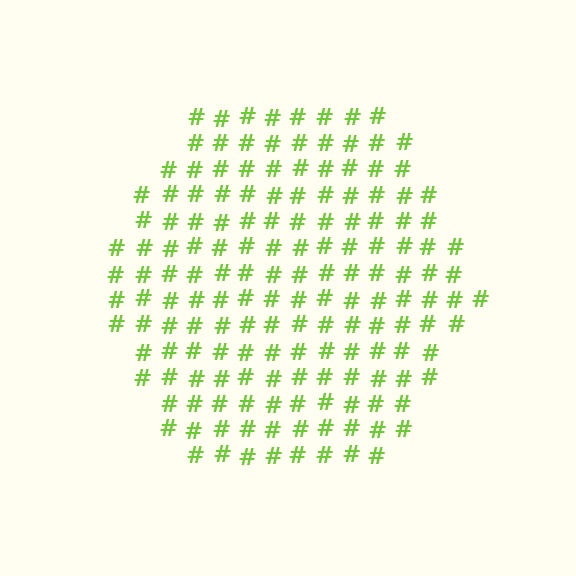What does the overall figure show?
The overall figure shows a hexagon.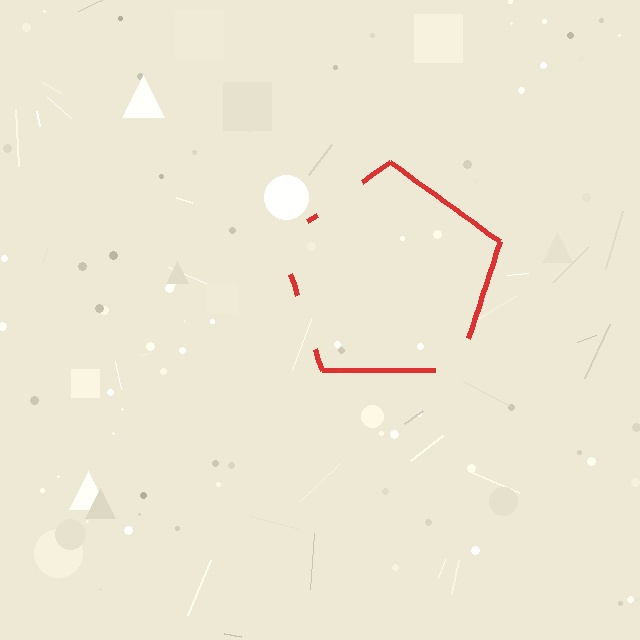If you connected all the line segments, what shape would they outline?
They would outline a pentagon.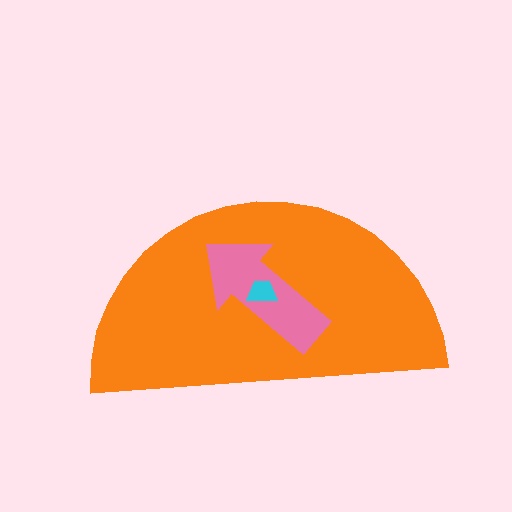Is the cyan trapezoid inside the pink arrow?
Yes.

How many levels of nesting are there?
3.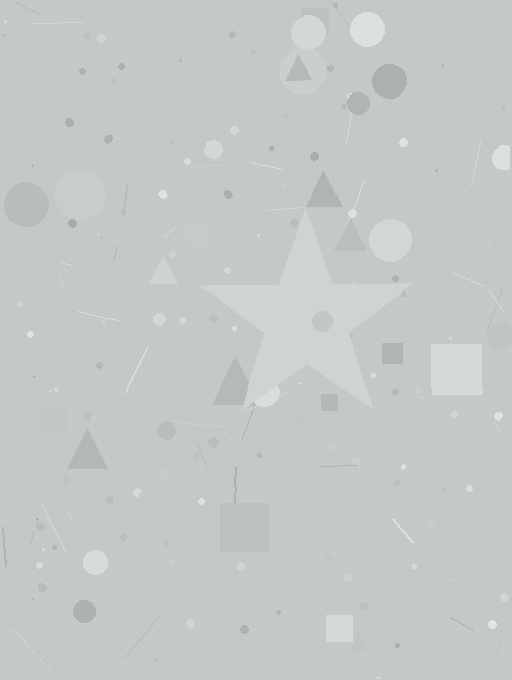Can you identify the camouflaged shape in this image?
The camouflaged shape is a star.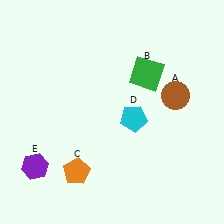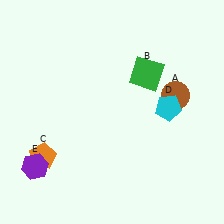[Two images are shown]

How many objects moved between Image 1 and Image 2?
2 objects moved between the two images.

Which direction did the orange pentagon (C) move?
The orange pentagon (C) moved left.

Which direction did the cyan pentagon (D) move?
The cyan pentagon (D) moved right.